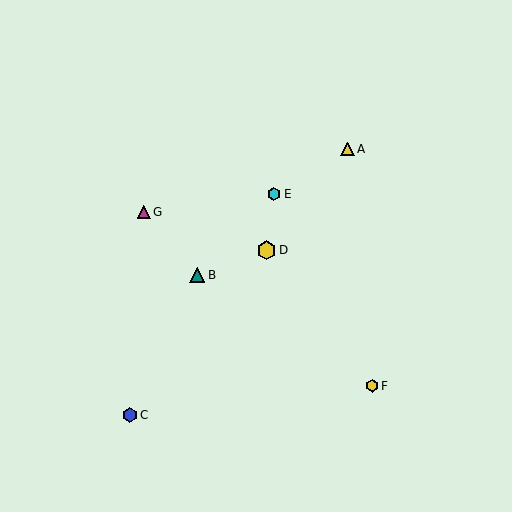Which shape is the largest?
The yellow hexagon (labeled D) is the largest.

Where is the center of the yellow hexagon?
The center of the yellow hexagon is at (372, 386).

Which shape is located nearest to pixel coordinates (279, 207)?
The cyan hexagon (labeled E) at (274, 194) is nearest to that location.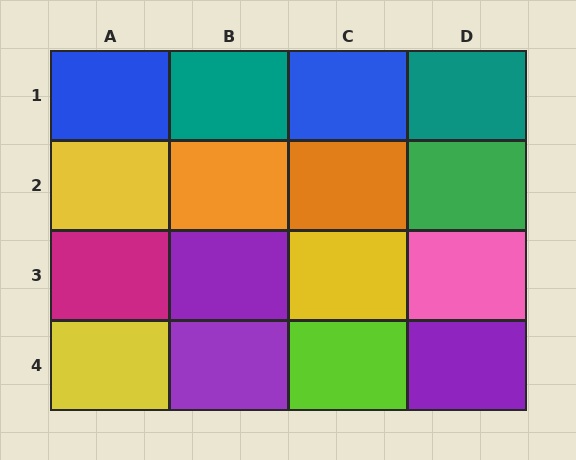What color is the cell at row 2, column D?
Green.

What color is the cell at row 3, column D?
Pink.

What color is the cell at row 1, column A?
Blue.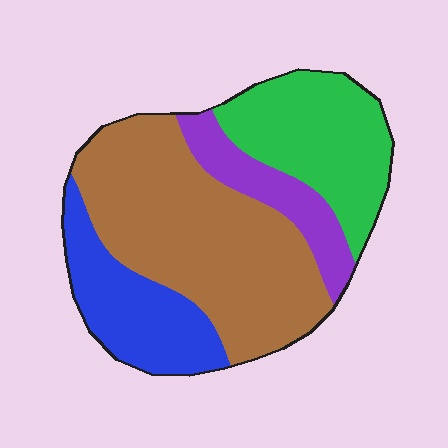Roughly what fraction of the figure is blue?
Blue takes up about one fifth (1/5) of the figure.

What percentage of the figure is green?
Green covers about 25% of the figure.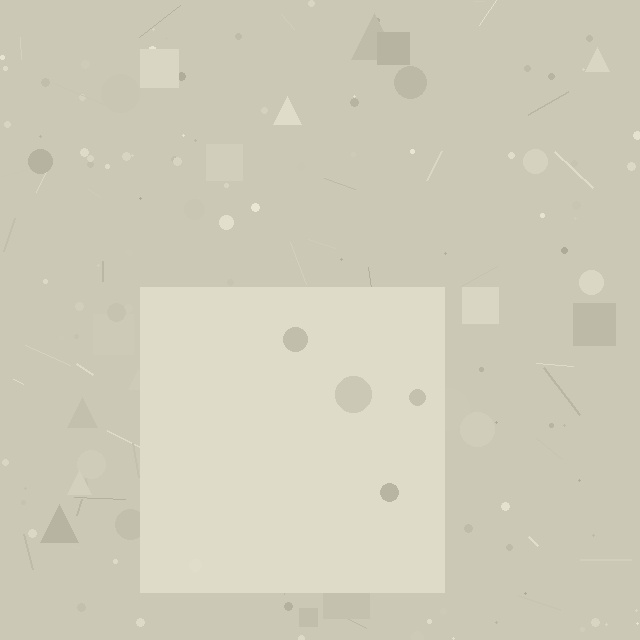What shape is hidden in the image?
A square is hidden in the image.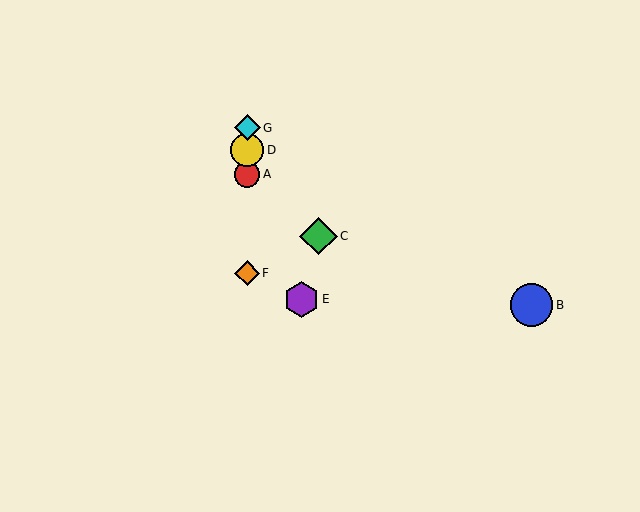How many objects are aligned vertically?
4 objects (A, D, F, G) are aligned vertically.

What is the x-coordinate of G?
Object G is at x≈247.